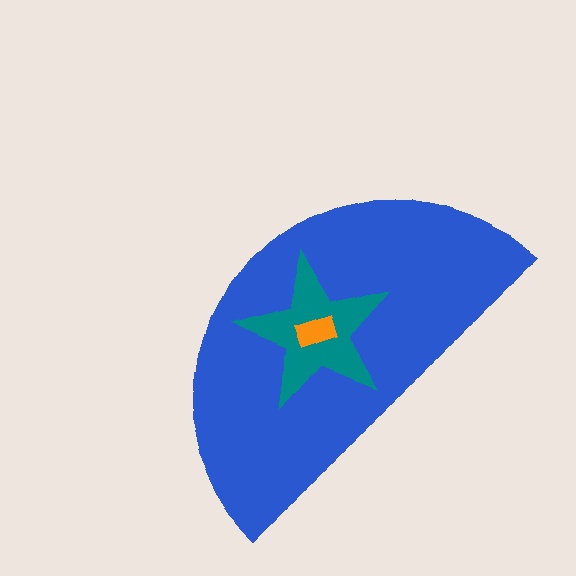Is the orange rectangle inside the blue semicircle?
Yes.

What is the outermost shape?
The blue semicircle.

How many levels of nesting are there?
3.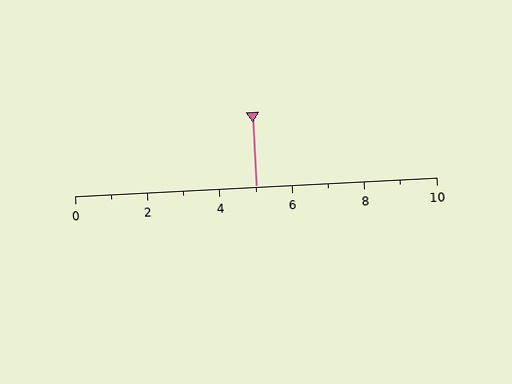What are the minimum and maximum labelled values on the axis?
The axis runs from 0 to 10.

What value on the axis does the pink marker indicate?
The marker indicates approximately 5.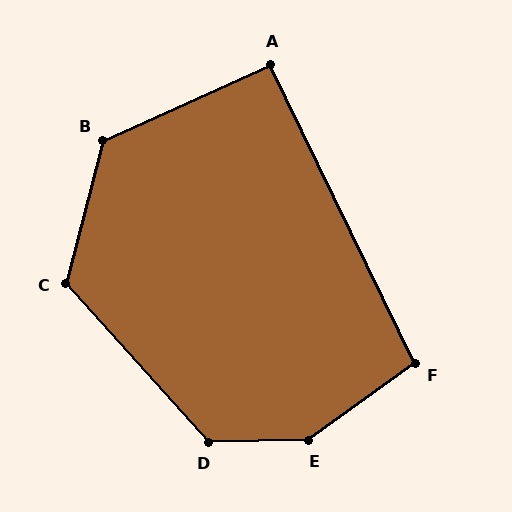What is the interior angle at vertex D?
Approximately 131 degrees (obtuse).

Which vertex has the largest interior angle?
E, at approximately 145 degrees.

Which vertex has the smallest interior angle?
A, at approximately 91 degrees.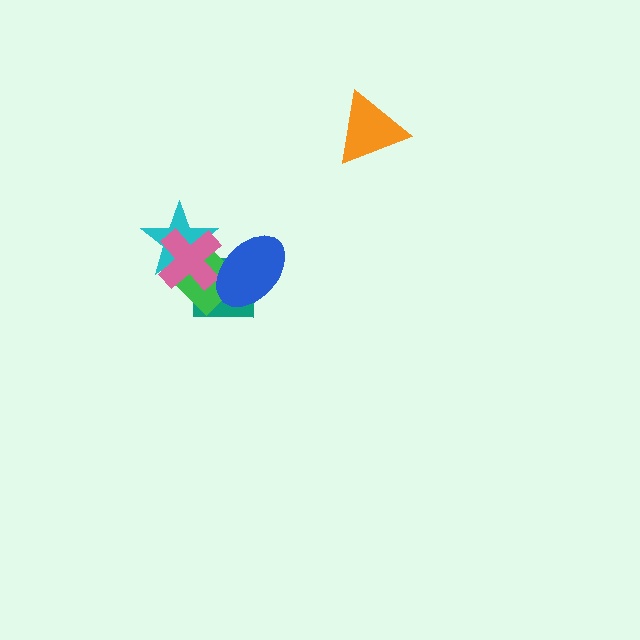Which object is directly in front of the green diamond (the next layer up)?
The cyan star is directly in front of the green diamond.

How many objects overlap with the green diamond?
4 objects overlap with the green diamond.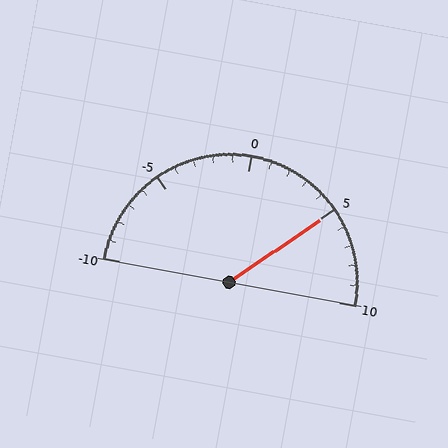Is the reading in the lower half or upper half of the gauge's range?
The reading is in the upper half of the range (-10 to 10).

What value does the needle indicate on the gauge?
The needle indicates approximately 5.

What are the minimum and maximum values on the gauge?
The gauge ranges from -10 to 10.